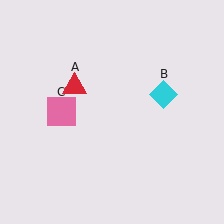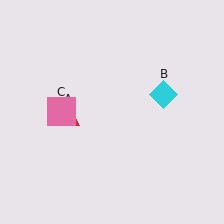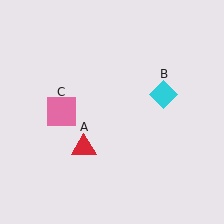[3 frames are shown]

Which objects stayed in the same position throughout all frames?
Cyan diamond (object B) and pink square (object C) remained stationary.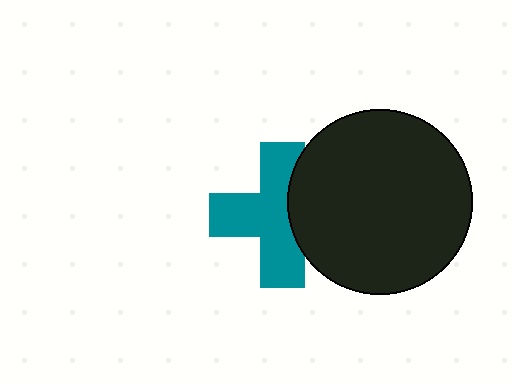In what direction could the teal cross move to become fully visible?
The teal cross could move left. That would shift it out from behind the black circle entirely.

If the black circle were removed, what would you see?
You would see the complete teal cross.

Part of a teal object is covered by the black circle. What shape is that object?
It is a cross.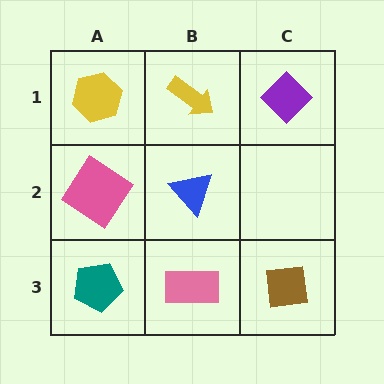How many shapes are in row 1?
3 shapes.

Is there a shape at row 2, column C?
No, that cell is empty.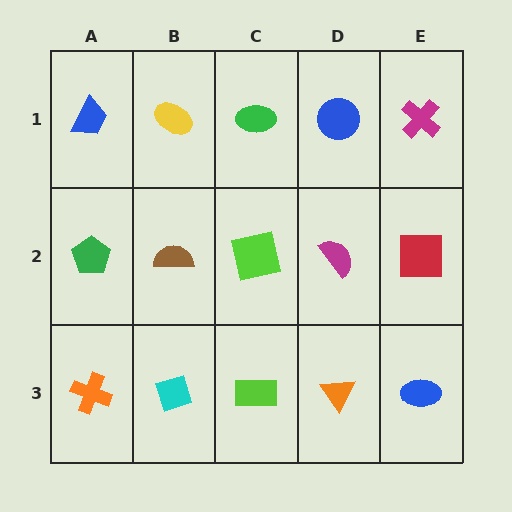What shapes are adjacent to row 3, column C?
A lime square (row 2, column C), a cyan diamond (row 3, column B), an orange triangle (row 3, column D).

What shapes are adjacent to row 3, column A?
A green pentagon (row 2, column A), a cyan diamond (row 3, column B).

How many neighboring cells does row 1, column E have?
2.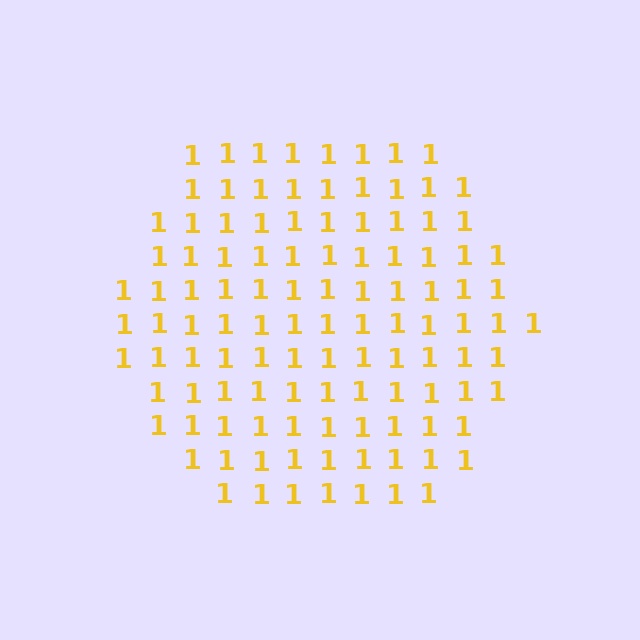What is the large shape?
The large shape is a hexagon.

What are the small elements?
The small elements are digit 1's.